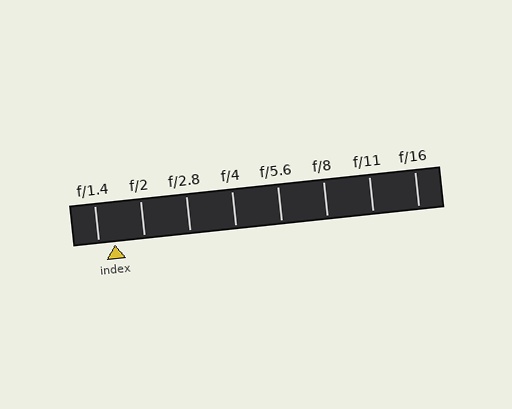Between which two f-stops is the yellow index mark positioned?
The index mark is between f/1.4 and f/2.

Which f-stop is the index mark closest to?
The index mark is closest to f/1.4.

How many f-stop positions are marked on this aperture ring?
There are 8 f-stop positions marked.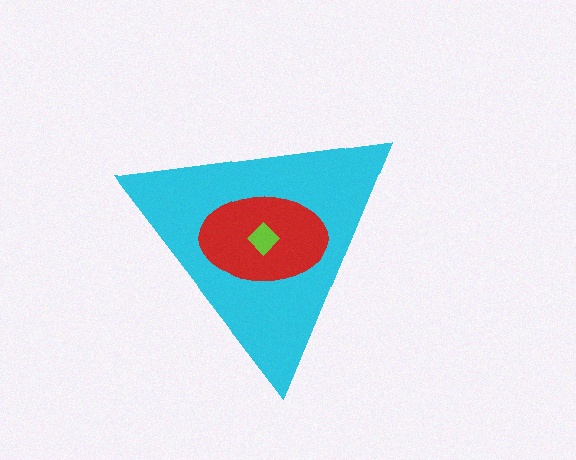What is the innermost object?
The lime diamond.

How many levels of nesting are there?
3.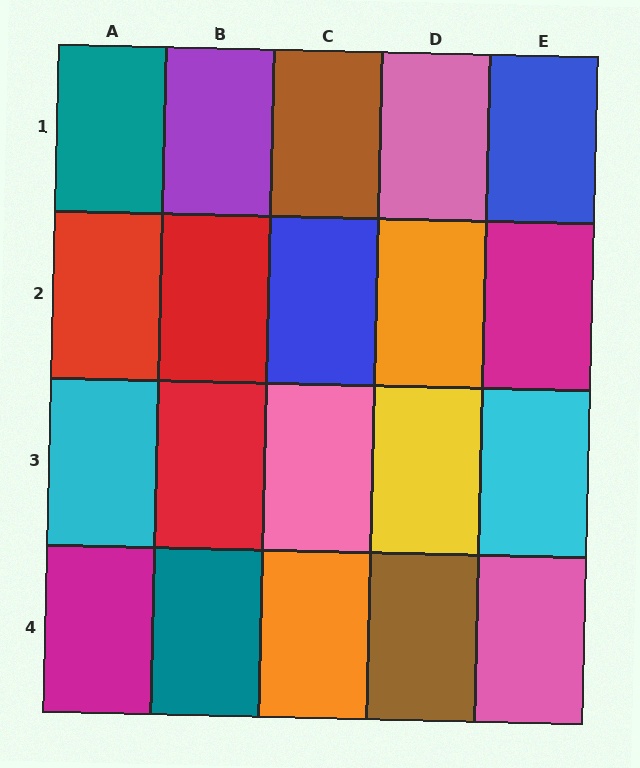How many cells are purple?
1 cell is purple.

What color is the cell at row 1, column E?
Blue.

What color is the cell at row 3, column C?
Pink.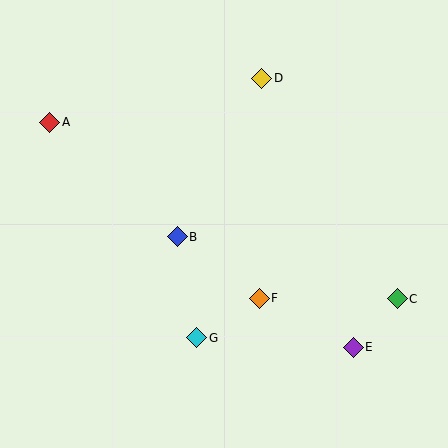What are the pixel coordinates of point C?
Point C is at (397, 299).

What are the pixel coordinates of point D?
Point D is at (262, 78).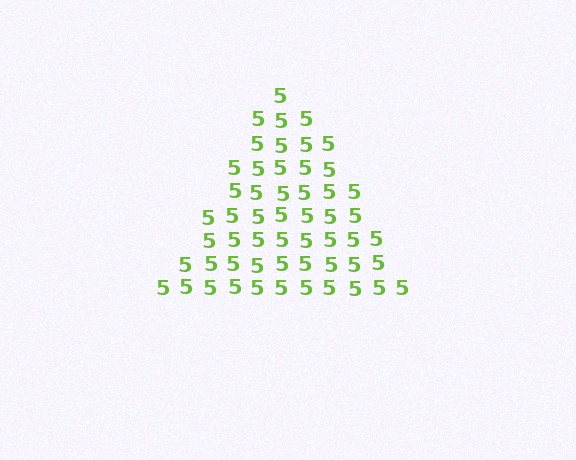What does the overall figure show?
The overall figure shows a triangle.